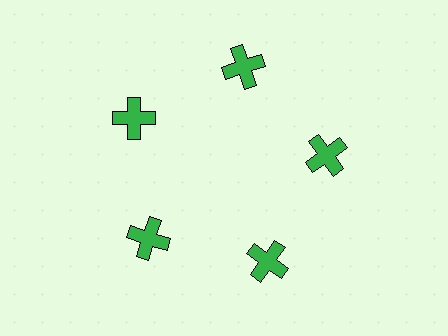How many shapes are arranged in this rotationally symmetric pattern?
There are 5 shapes, arranged in 5 groups of 1.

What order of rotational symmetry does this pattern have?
This pattern has 5-fold rotational symmetry.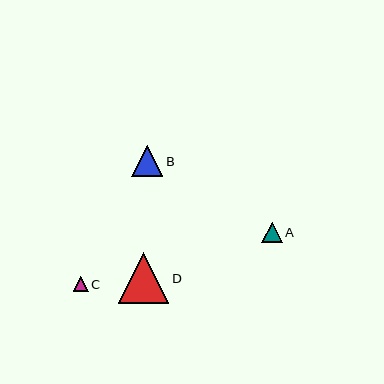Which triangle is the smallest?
Triangle C is the smallest with a size of approximately 15 pixels.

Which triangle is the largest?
Triangle D is the largest with a size of approximately 50 pixels.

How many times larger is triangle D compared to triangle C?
Triangle D is approximately 3.3 times the size of triangle C.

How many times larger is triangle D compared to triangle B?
Triangle D is approximately 1.6 times the size of triangle B.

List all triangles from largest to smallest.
From largest to smallest: D, B, A, C.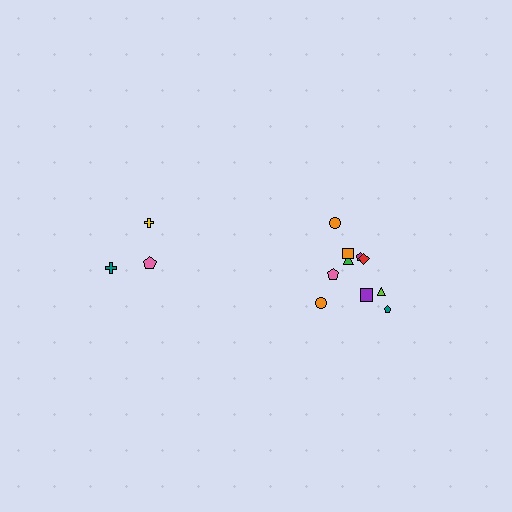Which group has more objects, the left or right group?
The right group.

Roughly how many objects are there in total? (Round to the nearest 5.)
Roughly 15 objects in total.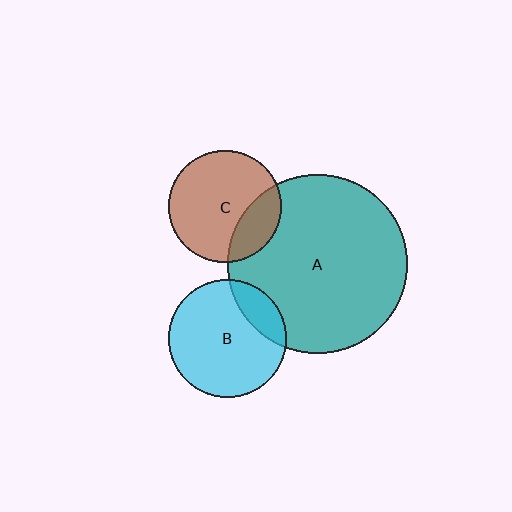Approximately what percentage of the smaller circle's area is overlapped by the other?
Approximately 20%.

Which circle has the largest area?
Circle A (teal).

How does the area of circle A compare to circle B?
Approximately 2.3 times.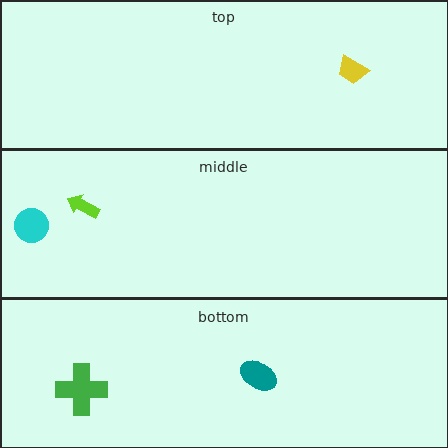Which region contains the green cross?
The bottom region.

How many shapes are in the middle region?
2.